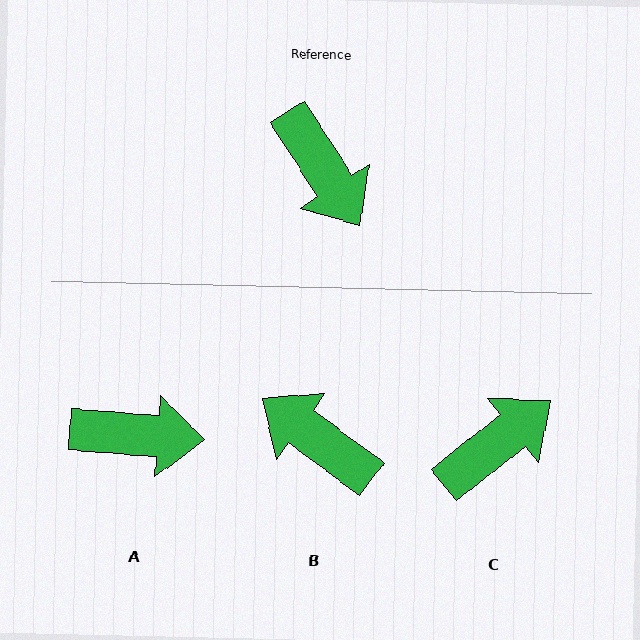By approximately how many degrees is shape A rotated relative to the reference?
Approximately 53 degrees counter-clockwise.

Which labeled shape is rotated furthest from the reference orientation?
B, about 159 degrees away.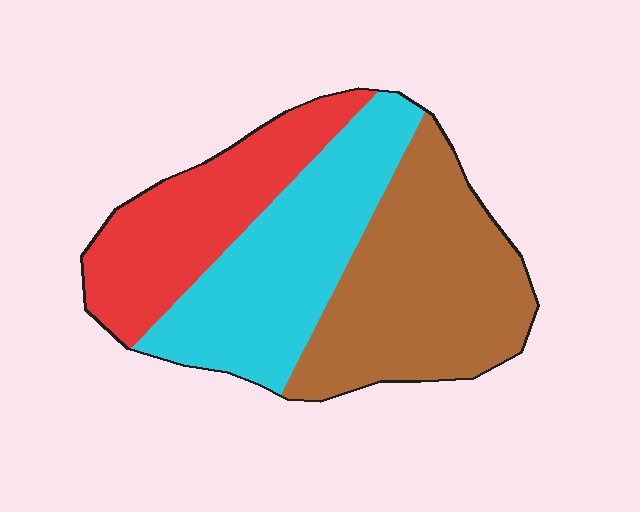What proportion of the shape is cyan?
Cyan takes up between a third and a half of the shape.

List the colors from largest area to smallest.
From largest to smallest: brown, cyan, red.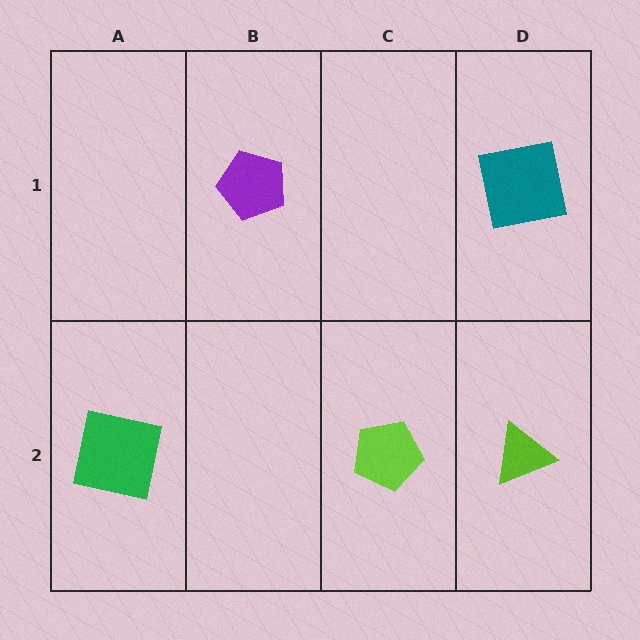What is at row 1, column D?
A teal square.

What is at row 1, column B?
A purple pentagon.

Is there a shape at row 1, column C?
No, that cell is empty.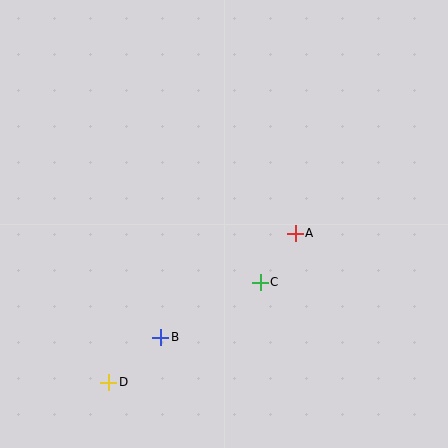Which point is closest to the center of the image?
Point C at (260, 282) is closest to the center.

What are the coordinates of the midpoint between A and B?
The midpoint between A and B is at (228, 285).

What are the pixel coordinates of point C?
Point C is at (260, 282).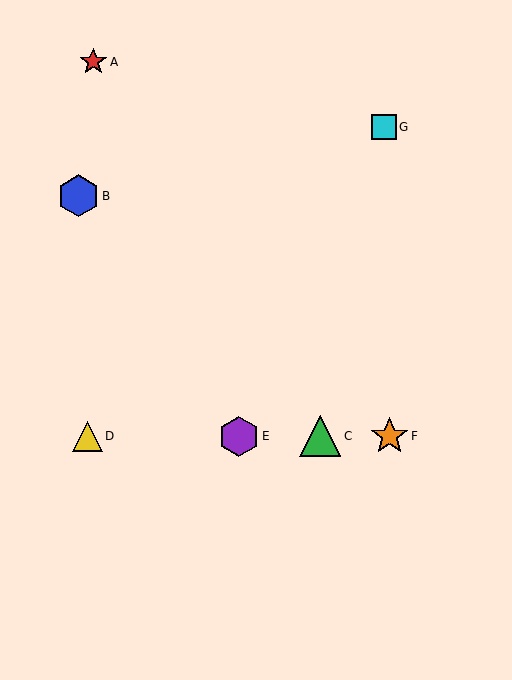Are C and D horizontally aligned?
Yes, both are at y≈436.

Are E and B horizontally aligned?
No, E is at y≈436 and B is at y≈196.